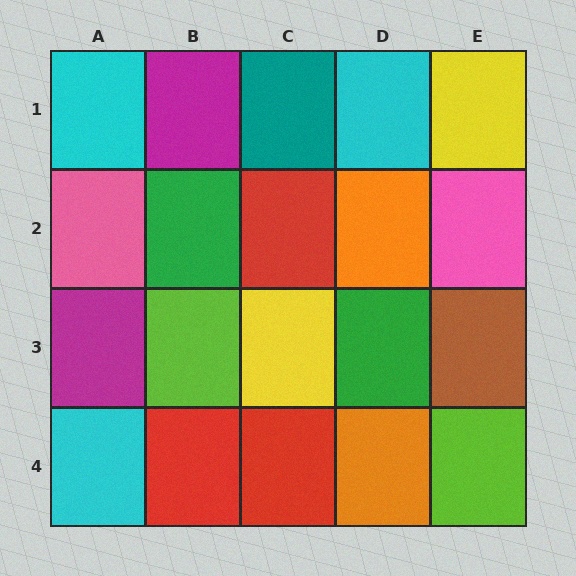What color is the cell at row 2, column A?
Pink.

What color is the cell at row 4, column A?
Cyan.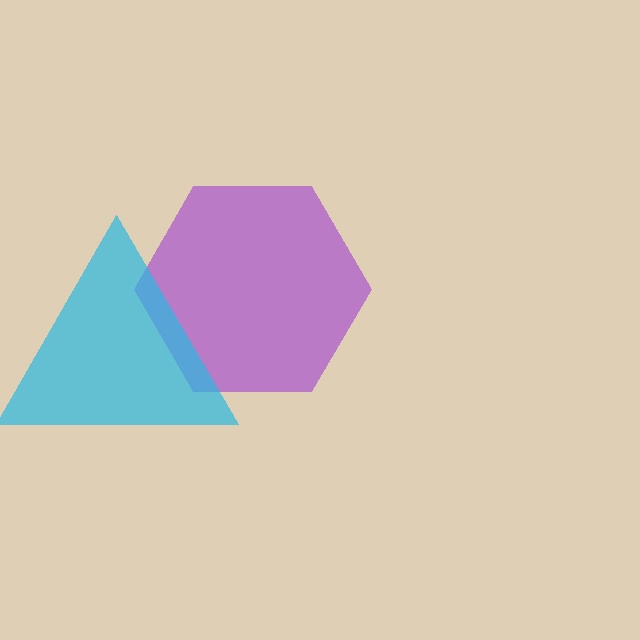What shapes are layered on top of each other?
The layered shapes are: a purple hexagon, a cyan triangle.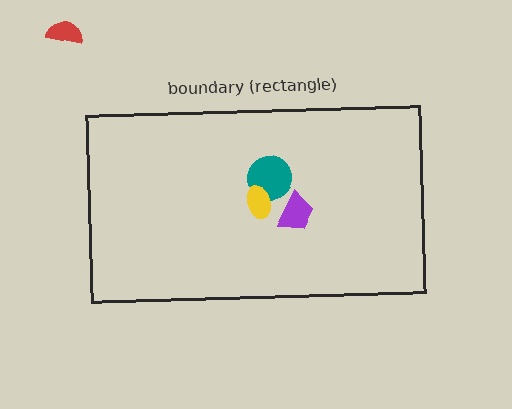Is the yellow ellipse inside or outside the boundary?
Inside.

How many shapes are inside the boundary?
3 inside, 1 outside.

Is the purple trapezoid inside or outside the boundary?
Inside.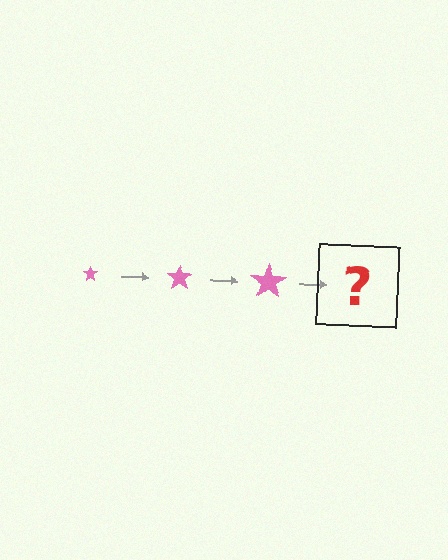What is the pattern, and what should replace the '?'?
The pattern is that the star gets progressively larger each step. The '?' should be a pink star, larger than the previous one.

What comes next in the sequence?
The next element should be a pink star, larger than the previous one.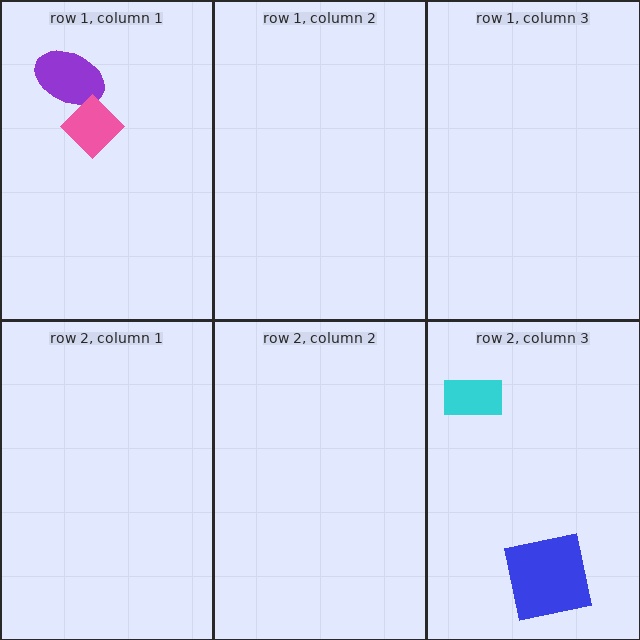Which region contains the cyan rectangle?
The row 2, column 3 region.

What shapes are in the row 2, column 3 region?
The blue square, the cyan rectangle.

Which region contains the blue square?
The row 2, column 3 region.